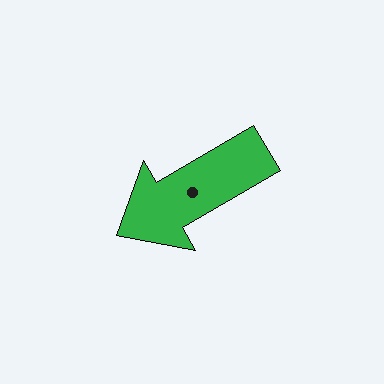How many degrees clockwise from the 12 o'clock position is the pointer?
Approximately 240 degrees.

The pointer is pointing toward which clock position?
Roughly 8 o'clock.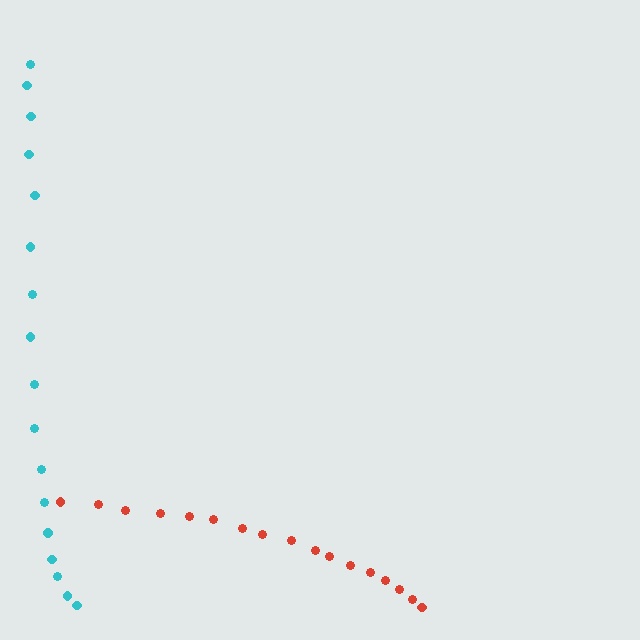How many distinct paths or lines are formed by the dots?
There are 2 distinct paths.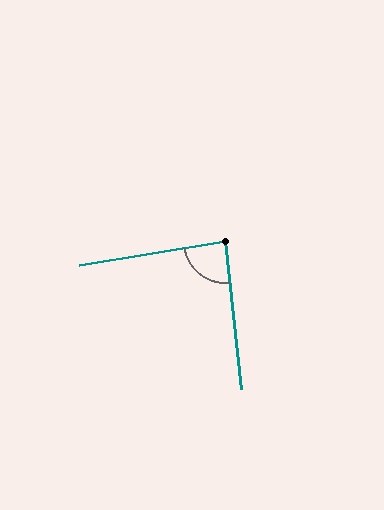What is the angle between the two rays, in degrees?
Approximately 87 degrees.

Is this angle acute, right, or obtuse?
It is approximately a right angle.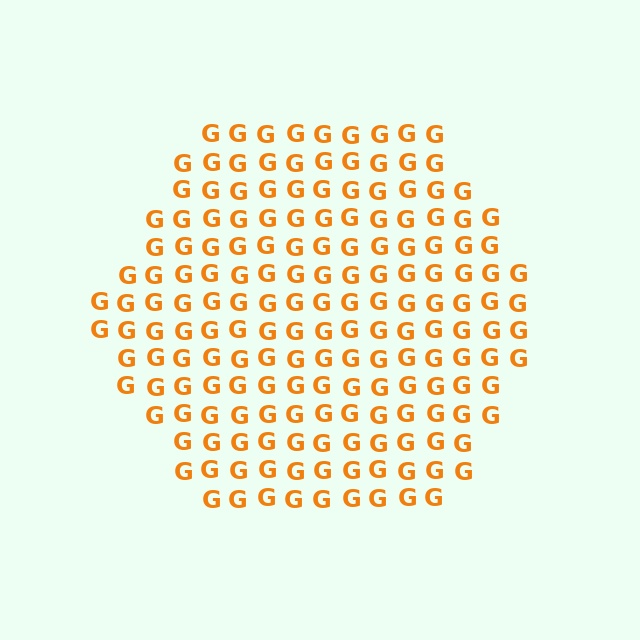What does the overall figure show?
The overall figure shows a hexagon.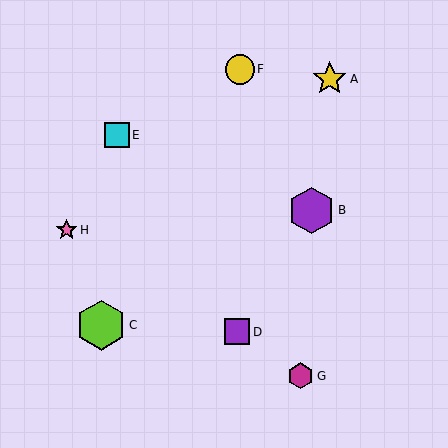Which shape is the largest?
The lime hexagon (labeled C) is the largest.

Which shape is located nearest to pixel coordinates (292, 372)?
The magenta hexagon (labeled G) at (301, 376) is nearest to that location.